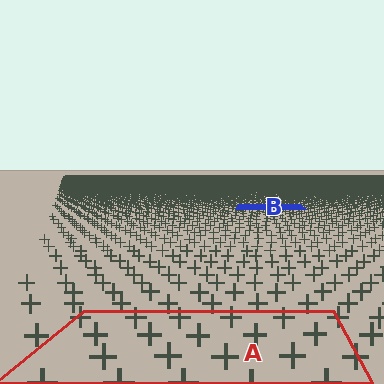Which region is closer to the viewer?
Region A is closer. The texture elements there are larger and more spread out.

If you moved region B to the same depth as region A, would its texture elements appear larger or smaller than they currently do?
They would appear larger. At a closer depth, the same texture elements are projected at a bigger on-screen size.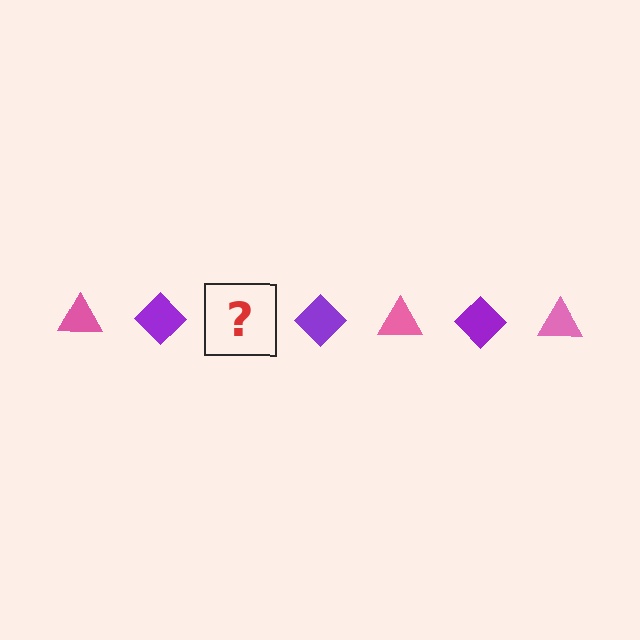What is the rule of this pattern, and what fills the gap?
The rule is that the pattern alternates between pink triangle and purple diamond. The gap should be filled with a pink triangle.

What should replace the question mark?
The question mark should be replaced with a pink triangle.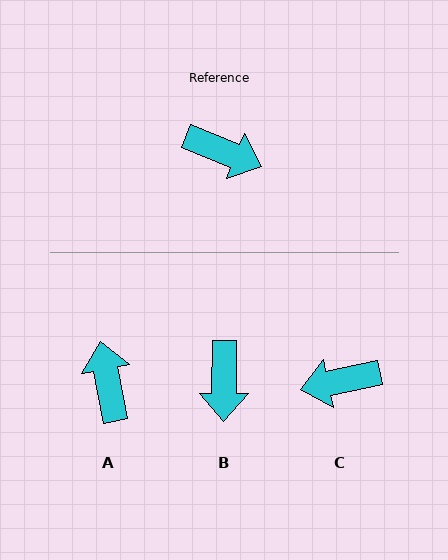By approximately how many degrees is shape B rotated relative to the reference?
Approximately 69 degrees clockwise.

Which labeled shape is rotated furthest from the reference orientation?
C, about 146 degrees away.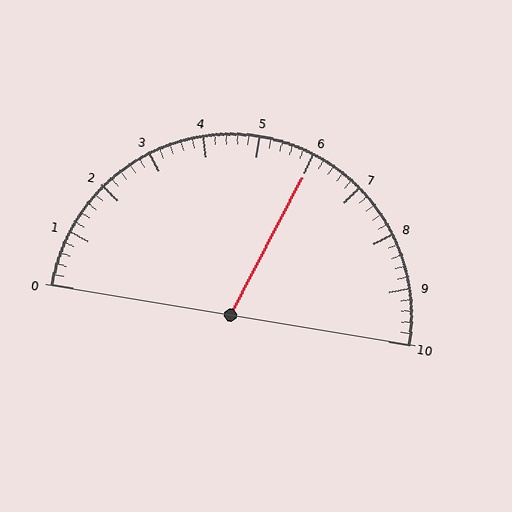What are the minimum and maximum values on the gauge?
The gauge ranges from 0 to 10.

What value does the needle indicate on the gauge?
The needle indicates approximately 6.0.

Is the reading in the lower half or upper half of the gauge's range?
The reading is in the upper half of the range (0 to 10).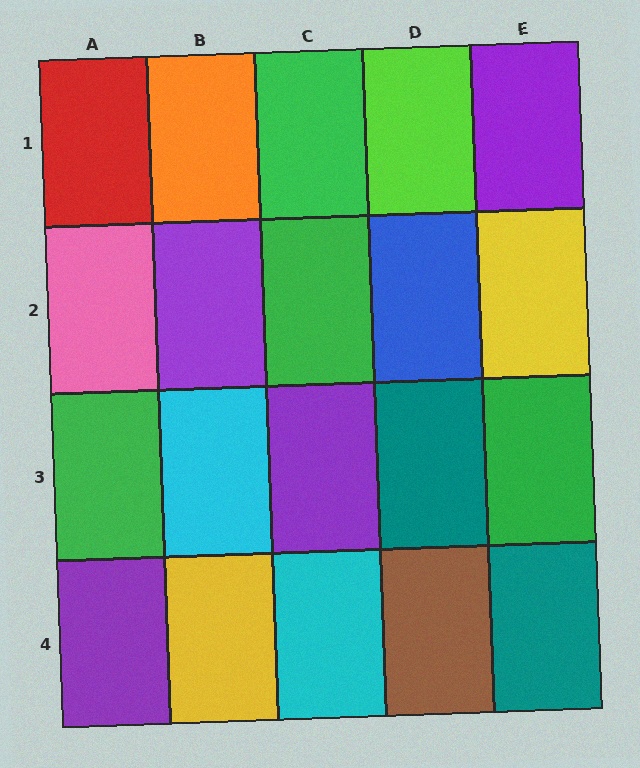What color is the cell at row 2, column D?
Blue.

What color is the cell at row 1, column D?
Lime.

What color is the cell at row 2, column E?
Yellow.